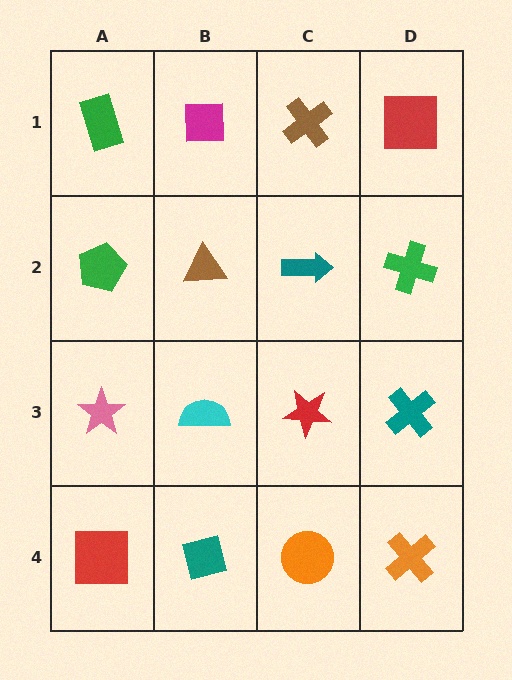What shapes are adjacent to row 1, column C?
A teal arrow (row 2, column C), a magenta square (row 1, column B), a red square (row 1, column D).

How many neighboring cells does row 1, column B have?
3.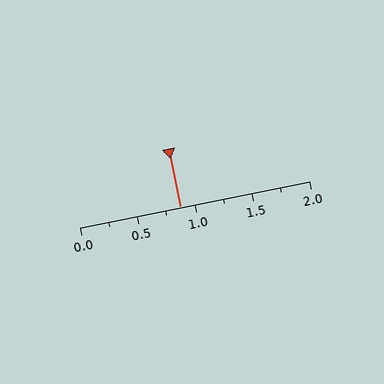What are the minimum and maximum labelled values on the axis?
The axis runs from 0.0 to 2.0.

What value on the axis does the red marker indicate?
The marker indicates approximately 0.88.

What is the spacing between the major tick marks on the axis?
The major ticks are spaced 0.5 apart.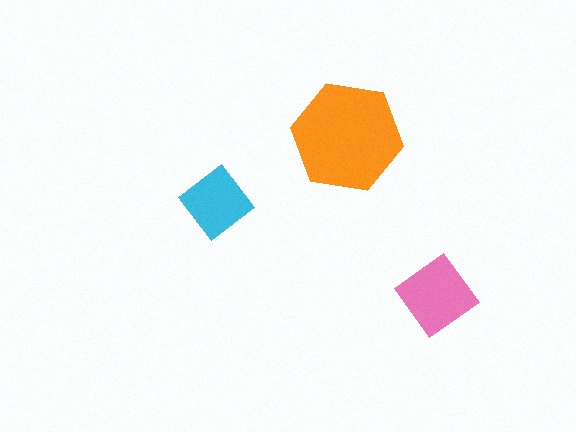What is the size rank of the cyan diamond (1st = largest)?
3rd.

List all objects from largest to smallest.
The orange hexagon, the pink diamond, the cyan diamond.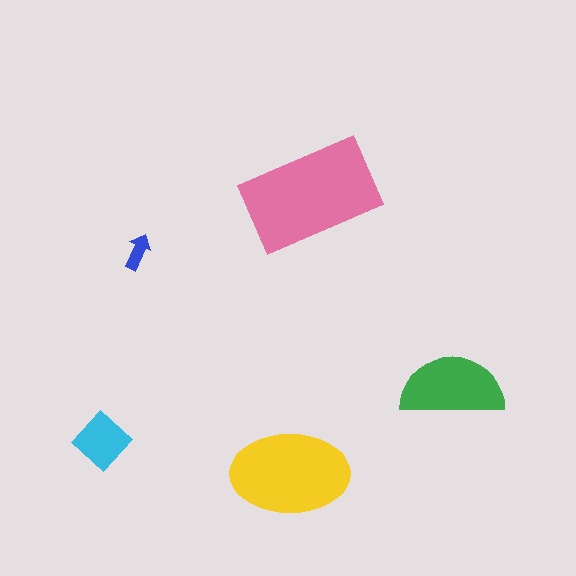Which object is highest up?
The pink rectangle is topmost.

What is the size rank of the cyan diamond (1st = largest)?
4th.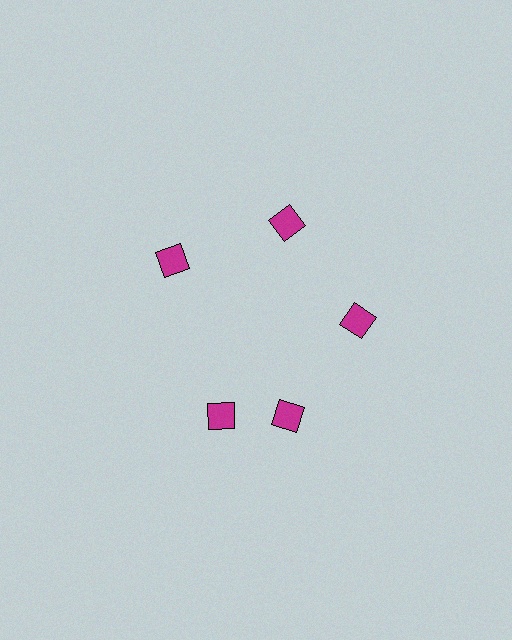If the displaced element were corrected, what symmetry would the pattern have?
It would have 5-fold rotational symmetry — the pattern would map onto itself every 72 degrees.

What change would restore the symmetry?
The symmetry would be restored by rotating it back into even spacing with its neighbors so that all 5 diamonds sit at equal angles and equal distance from the center.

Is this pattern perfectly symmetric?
No. The 5 magenta diamonds are arranged in a ring, but one element near the 8 o'clock position is rotated out of alignment along the ring, breaking the 5-fold rotational symmetry.